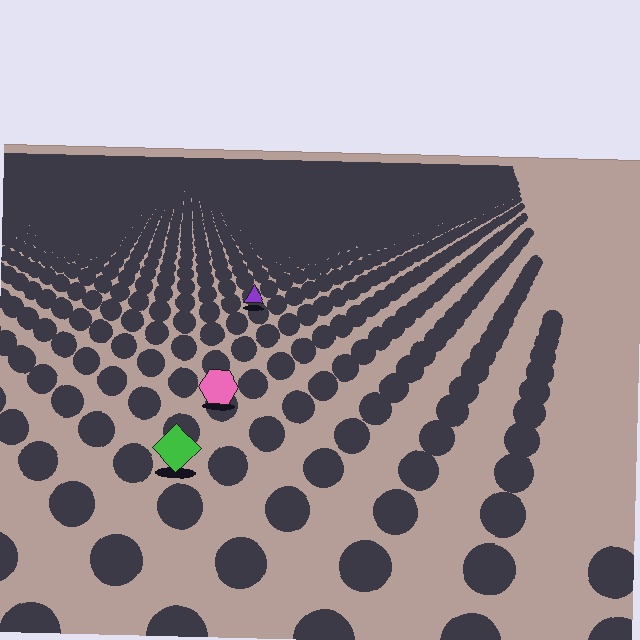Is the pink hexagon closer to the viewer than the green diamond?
No. The green diamond is closer — you can tell from the texture gradient: the ground texture is coarser near it.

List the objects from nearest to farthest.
From nearest to farthest: the green diamond, the pink hexagon, the purple triangle.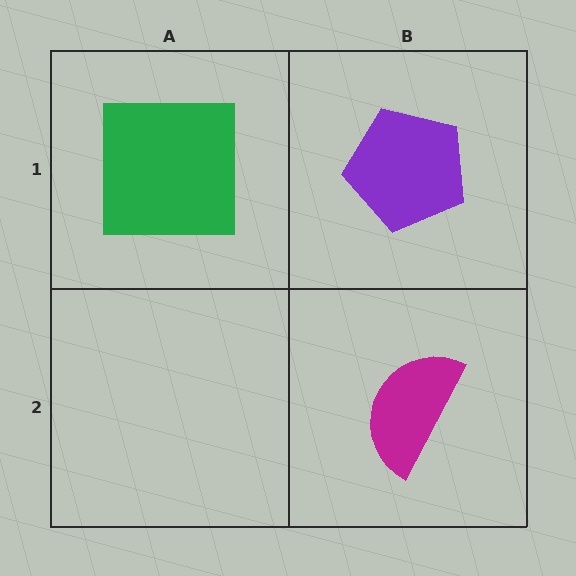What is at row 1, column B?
A purple pentagon.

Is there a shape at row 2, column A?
No, that cell is empty.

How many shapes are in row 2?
1 shape.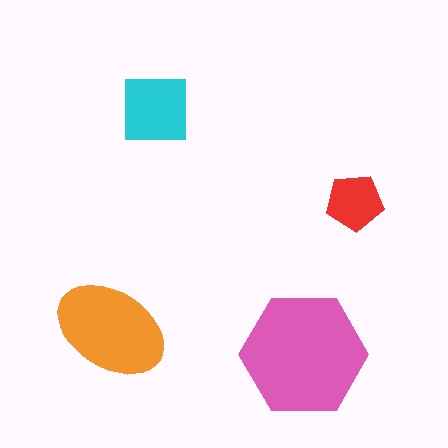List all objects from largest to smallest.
The pink hexagon, the orange ellipse, the cyan square, the red pentagon.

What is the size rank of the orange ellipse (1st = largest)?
2nd.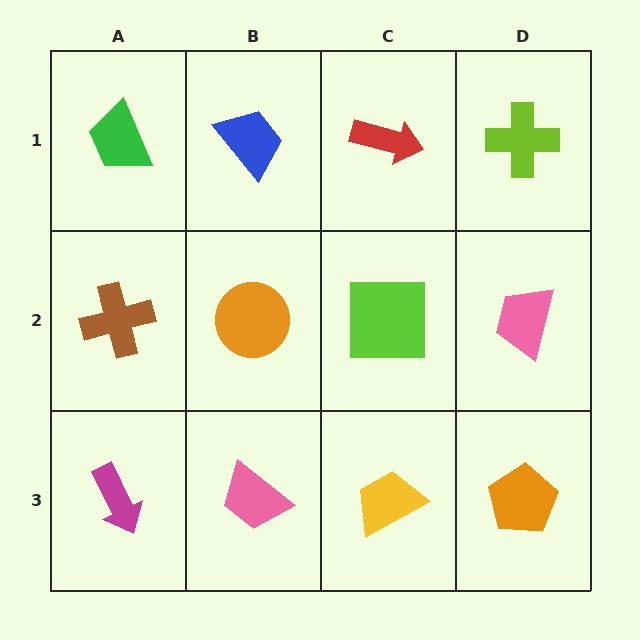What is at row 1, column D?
A lime cross.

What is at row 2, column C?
A lime square.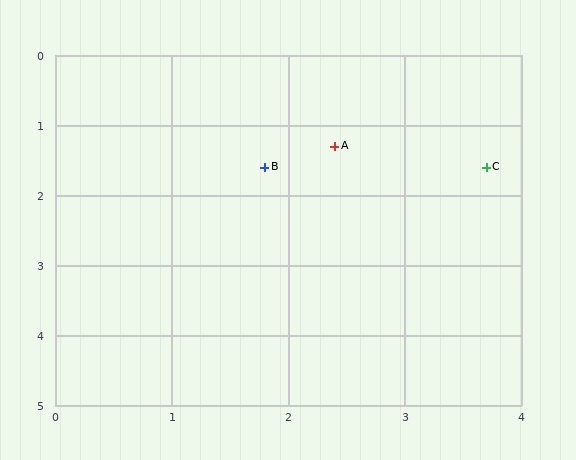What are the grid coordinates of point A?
Point A is at approximately (2.4, 1.3).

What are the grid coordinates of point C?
Point C is at approximately (3.7, 1.6).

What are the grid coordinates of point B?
Point B is at approximately (1.8, 1.6).